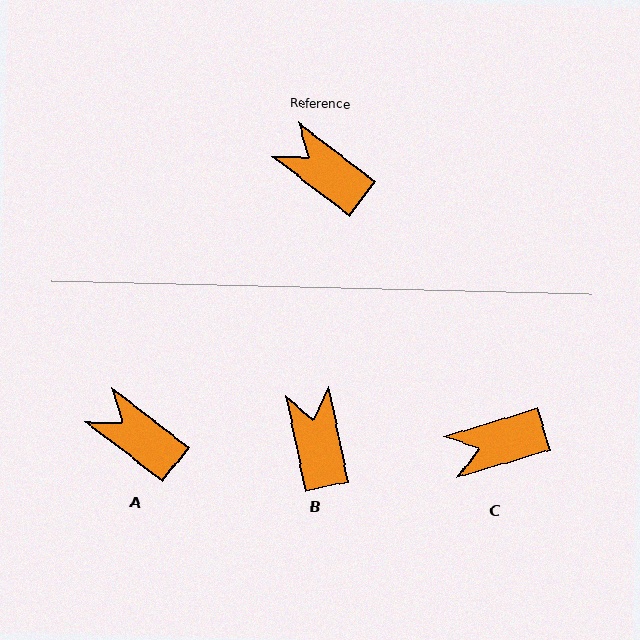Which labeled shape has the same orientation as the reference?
A.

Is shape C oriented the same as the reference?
No, it is off by about 54 degrees.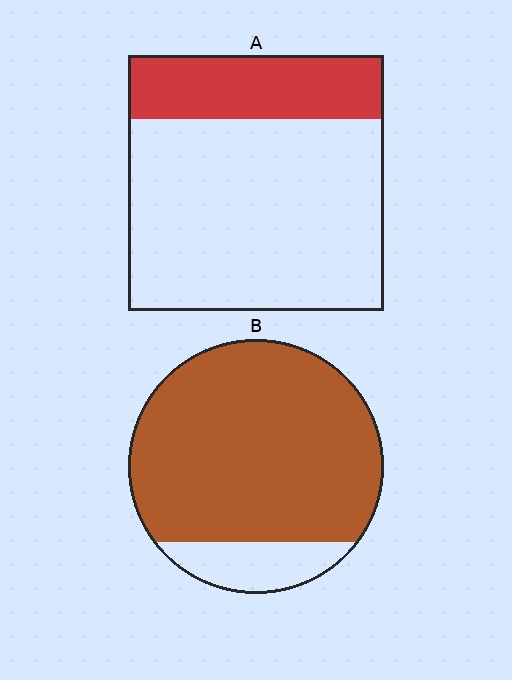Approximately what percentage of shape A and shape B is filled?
A is approximately 25% and B is approximately 85%.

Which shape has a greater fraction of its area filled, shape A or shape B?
Shape B.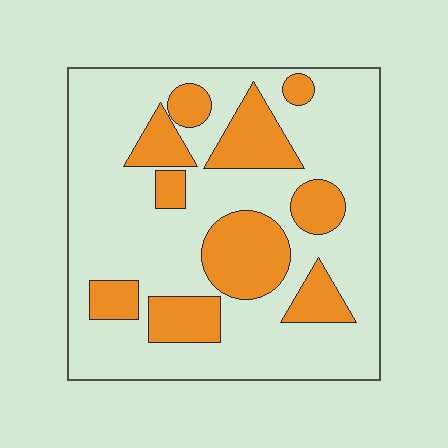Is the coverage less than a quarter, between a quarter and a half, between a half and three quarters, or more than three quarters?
Between a quarter and a half.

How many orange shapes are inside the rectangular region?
10.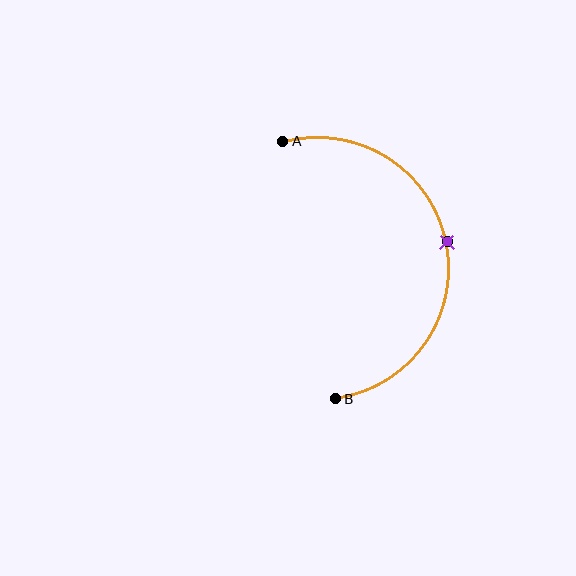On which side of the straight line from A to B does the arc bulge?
The arc bulges to the right of the straight line connecting A and B.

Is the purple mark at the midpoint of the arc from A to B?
Yes. The purple mark lies on the arc at equal arc-length from both A and B — it is the arc midpoint.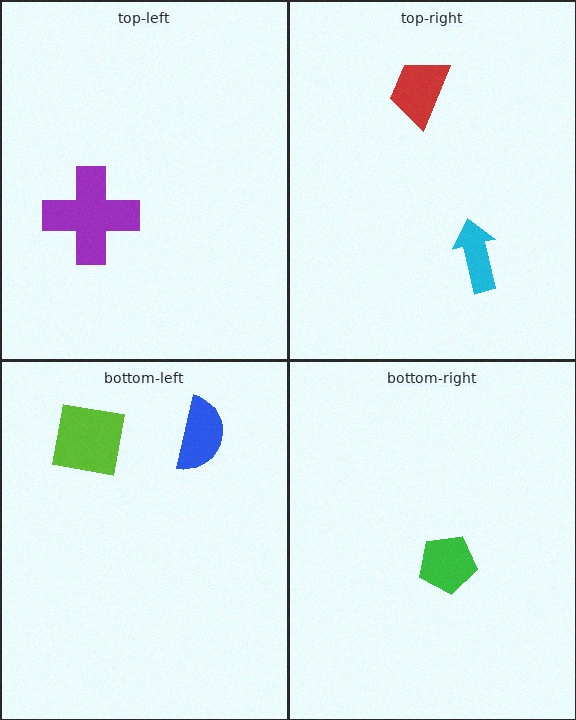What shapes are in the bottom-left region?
The lime square, the blue semicircle.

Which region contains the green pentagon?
The bottom-right region.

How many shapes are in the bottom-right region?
1.